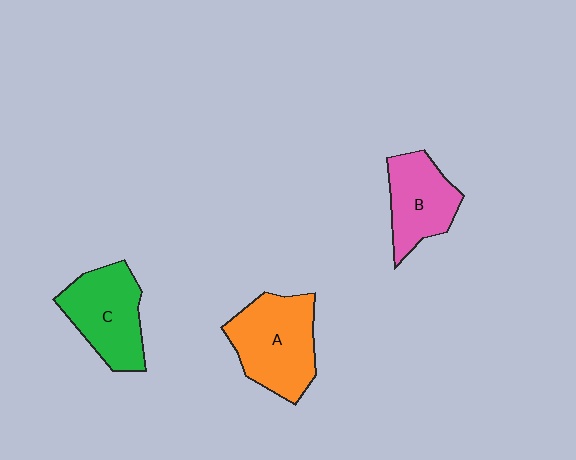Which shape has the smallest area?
Shape B (pink).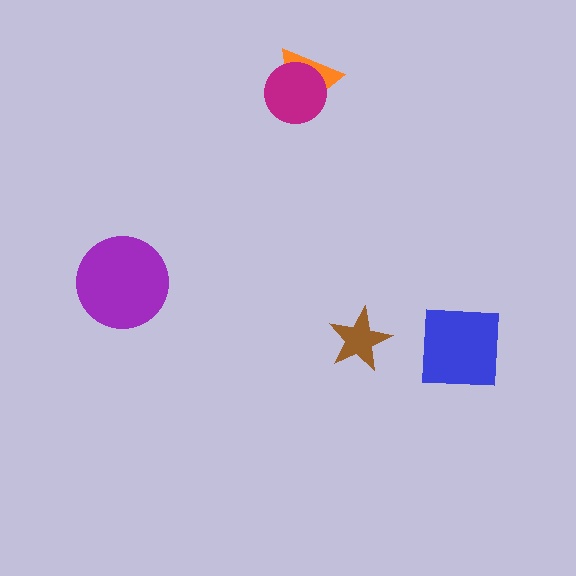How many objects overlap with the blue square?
0 objects overlap with the blue square.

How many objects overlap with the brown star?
0 objects overlap with the brown star.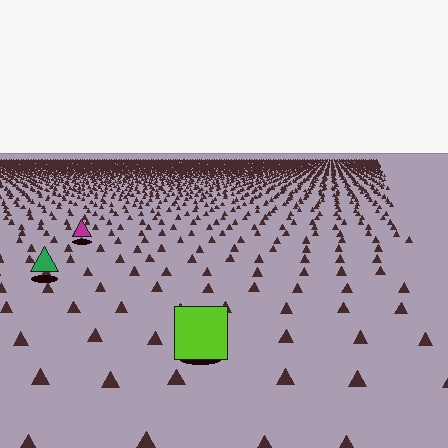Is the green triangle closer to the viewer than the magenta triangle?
Yes. The green triangle is closer — you can tell from the texture gradient: the ground texture is coarser near it.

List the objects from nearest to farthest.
From nearest to farthest: the lime square, the green triangle, the magenta triangle.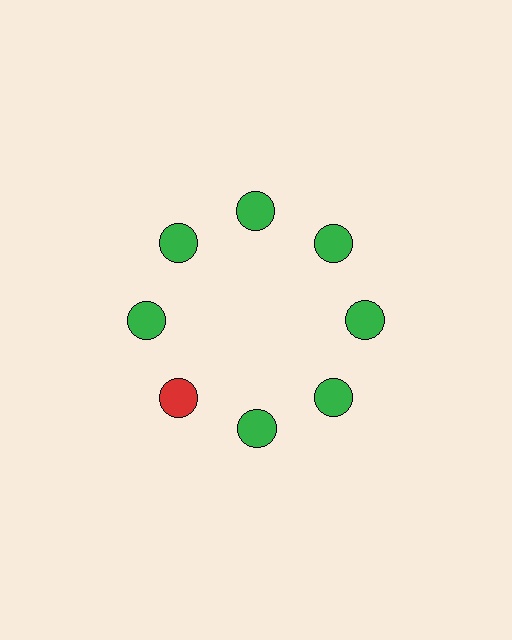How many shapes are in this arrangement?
There are 8 shapes arranged in a ring pattern.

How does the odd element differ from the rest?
It has a different color: red instead of green.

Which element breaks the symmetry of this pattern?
The red circle at roughly the 8 o'clock position breaks the symmetry. All other shapes are green circles.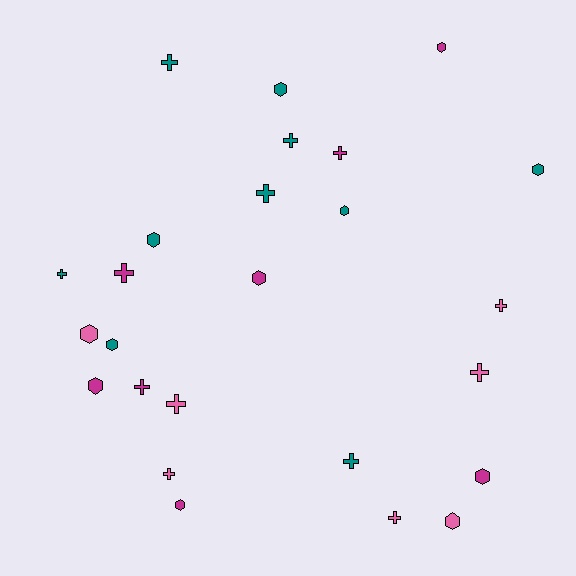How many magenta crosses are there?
There are 3 magenta crosses.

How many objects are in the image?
There are 25 objects.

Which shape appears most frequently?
Cross, with 13 objects.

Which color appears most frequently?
Teal, with 10 objects.